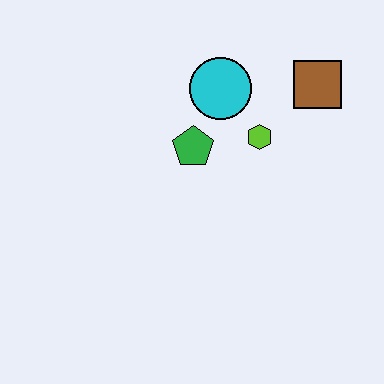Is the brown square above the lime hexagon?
Yes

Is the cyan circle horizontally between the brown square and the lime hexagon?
No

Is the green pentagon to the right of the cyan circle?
No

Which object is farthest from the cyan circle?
The brown square is farthest from the cyan circle.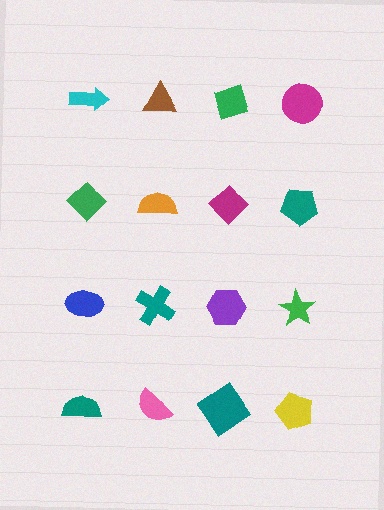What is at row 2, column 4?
A teal pentagon.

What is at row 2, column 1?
A green diamond.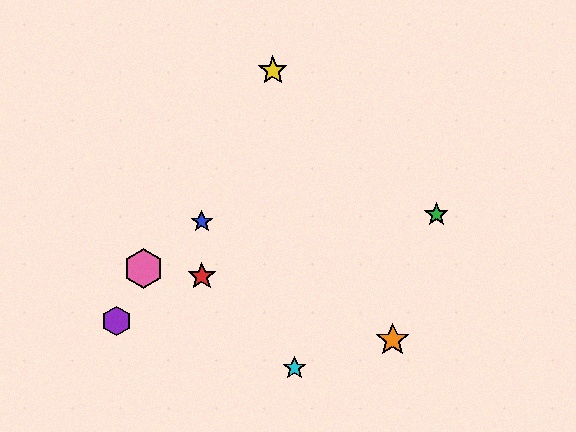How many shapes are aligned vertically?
2 shapes (the red star, the blue star) are aligned vertically.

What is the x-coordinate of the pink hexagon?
The pink hexagon is at x≈144.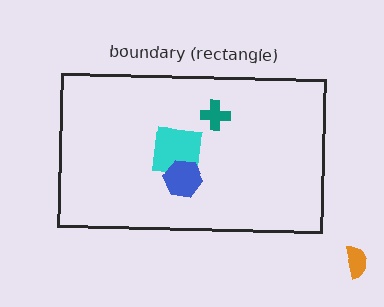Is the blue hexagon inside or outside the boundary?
Inside.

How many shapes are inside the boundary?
3 inside, 1 outside.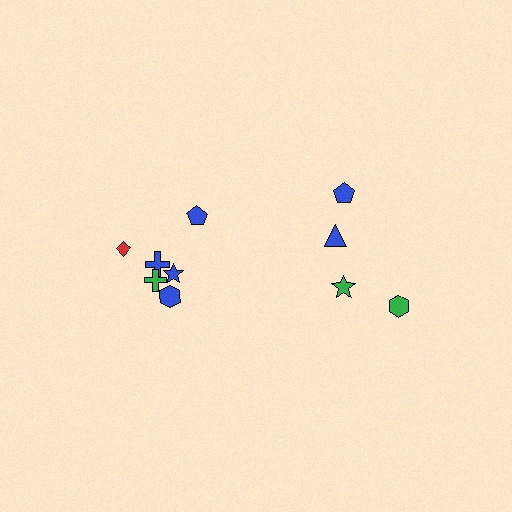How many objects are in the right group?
There are 4 objects.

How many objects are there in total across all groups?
There are 10 objects.